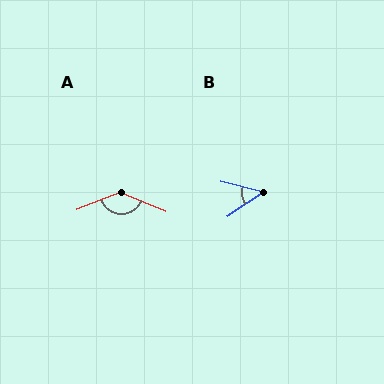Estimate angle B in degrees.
Approximately 48 degrees.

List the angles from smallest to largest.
B (48°), A (136°).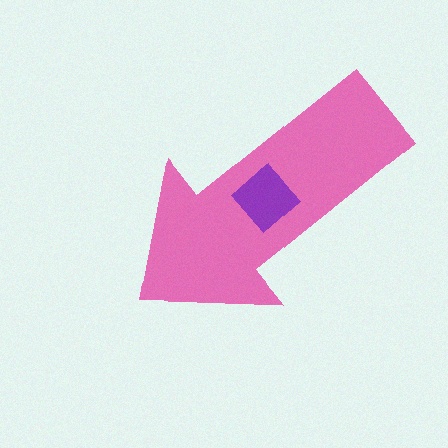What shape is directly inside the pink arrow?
The purple diamond.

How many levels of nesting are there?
2.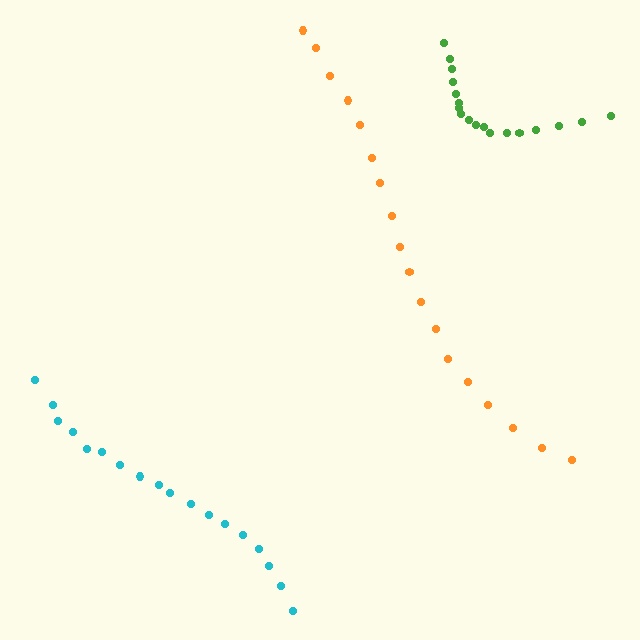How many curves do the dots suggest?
There are 3 distinct paths.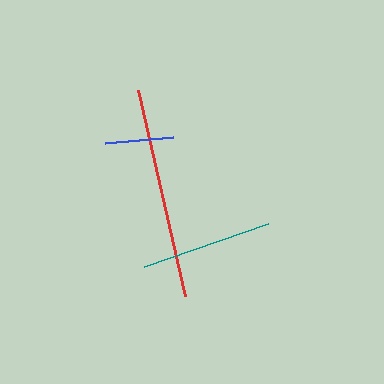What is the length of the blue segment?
The blue segment is approximately 68 pixels long.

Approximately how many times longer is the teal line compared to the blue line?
The teal line is approximately 1.9 times the length of the blue line.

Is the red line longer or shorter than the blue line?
The red line is longer than the blue line.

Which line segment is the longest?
The red line is the longest at approximately 211 pixels.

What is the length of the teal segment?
The teal segment is approximately 131 pixels long.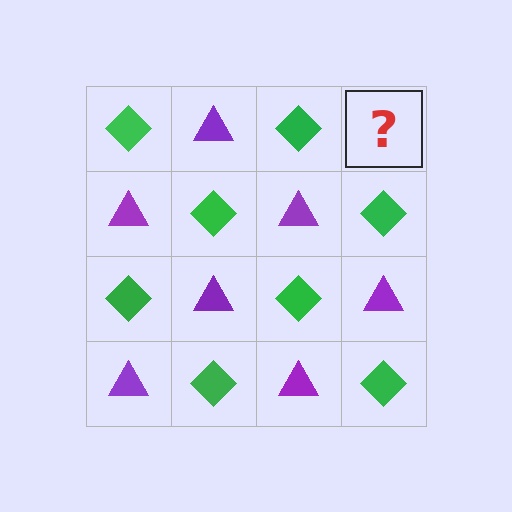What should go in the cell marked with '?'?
The missing cell should contain a purple triangle.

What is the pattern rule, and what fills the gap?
The rule is that it alternates green diamond and purple triangle in a checkerboard pattern. The gap should be filled with a purple triangle.